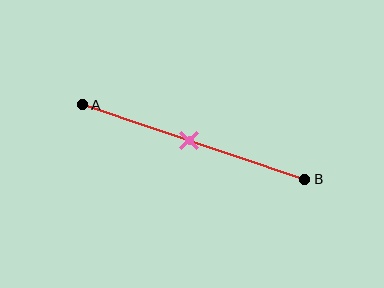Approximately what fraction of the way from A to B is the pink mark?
The pink mark is approximately 50% of the way from A to B.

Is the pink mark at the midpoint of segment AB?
Yes, the mark is approximately at the midpoint.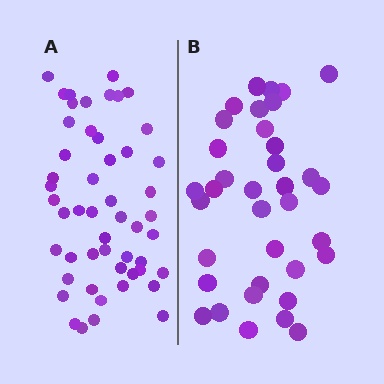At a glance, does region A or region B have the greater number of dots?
Region A (the left region) has more dots.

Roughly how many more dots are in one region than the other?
Region A has approximately 15 more dots than region B.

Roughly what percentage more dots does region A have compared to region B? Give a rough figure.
About 40% more.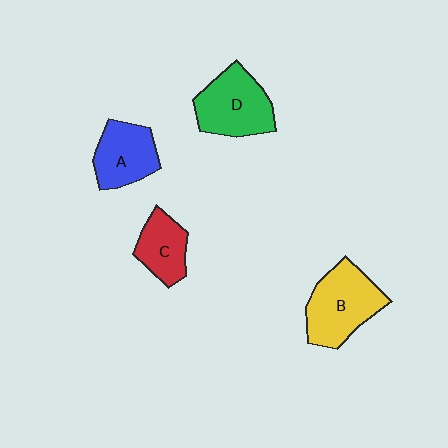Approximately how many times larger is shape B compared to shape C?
Approximately 1.6 times.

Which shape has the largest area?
Shape B (yellow).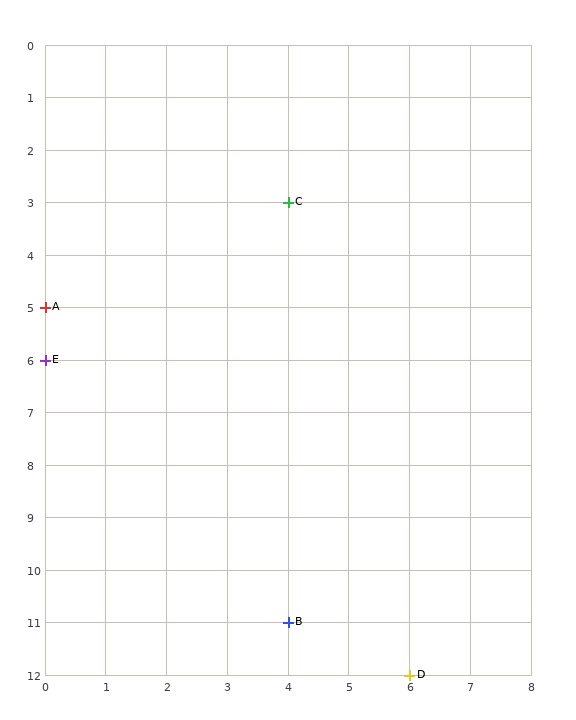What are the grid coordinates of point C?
Point C is at grid coordinates (4, 3).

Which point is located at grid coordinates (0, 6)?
Point E is at (0, 6).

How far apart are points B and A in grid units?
Points B and A are 4 columns and 6 rows apart (about 7.2 grid units diagonally).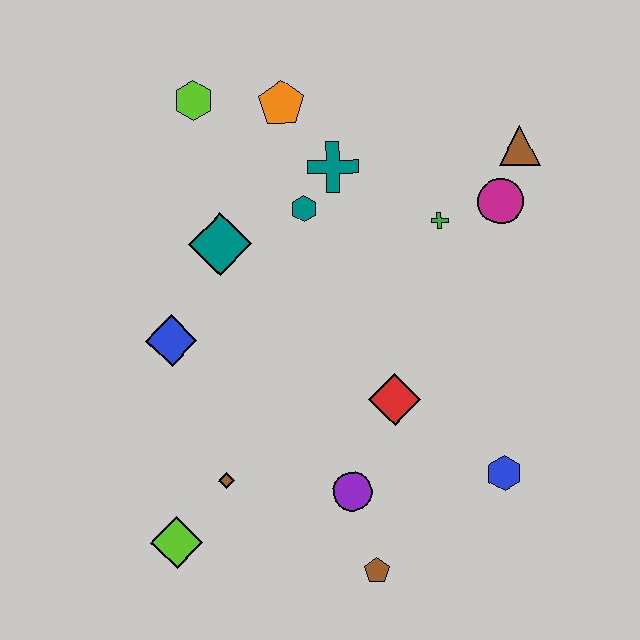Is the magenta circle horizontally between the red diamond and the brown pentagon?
No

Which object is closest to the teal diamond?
The teal hexagon is closest to the teal diamond.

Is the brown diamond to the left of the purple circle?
Yes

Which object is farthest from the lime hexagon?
The brown pentagon is farthest from the lime hexagon.